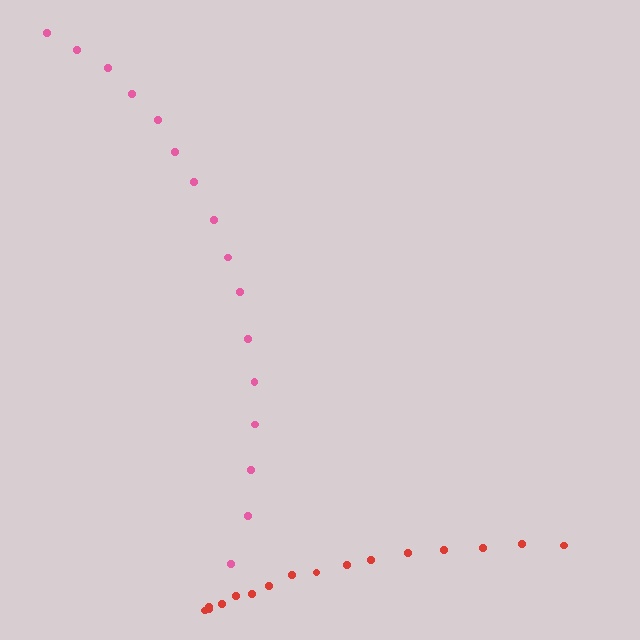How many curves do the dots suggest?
There are 2 distinct paths.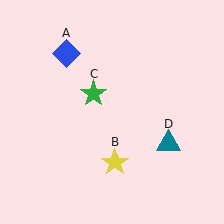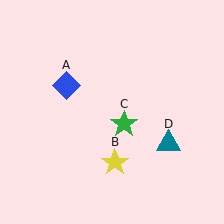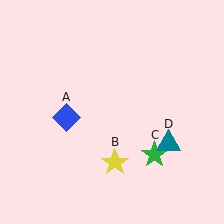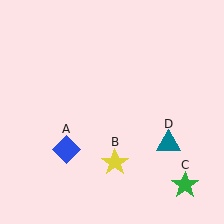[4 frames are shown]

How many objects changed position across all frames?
2 objects changed position: blue diamond (object A), green star (object C).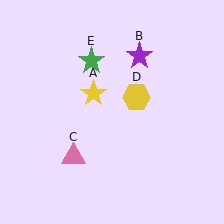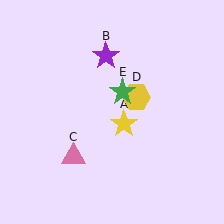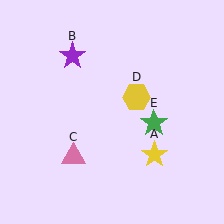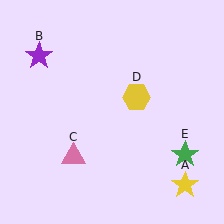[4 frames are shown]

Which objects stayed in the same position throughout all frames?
Pink triangle (object C) and yellow hexagon (object D) remained stationary.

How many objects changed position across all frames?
3 objects changed position: yellow star (object A), purple star (object B), green star (object E).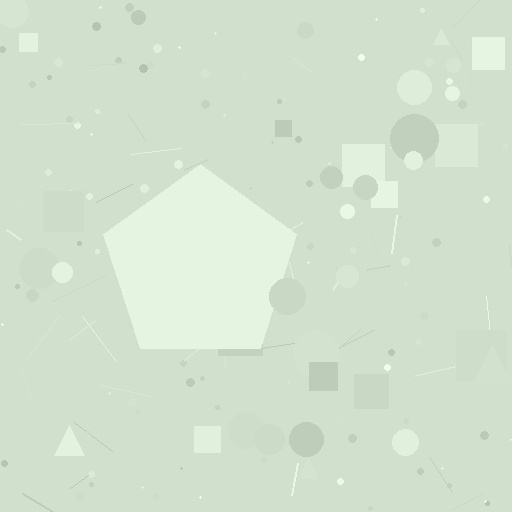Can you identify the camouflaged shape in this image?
The camouflaged shape is a pentagon.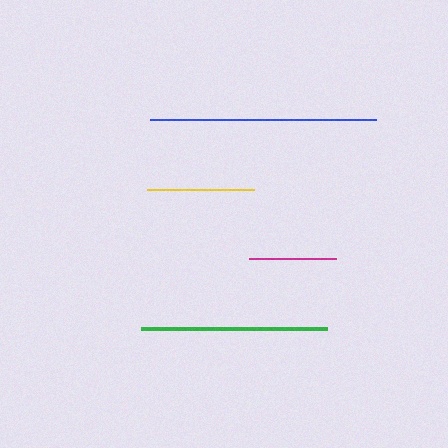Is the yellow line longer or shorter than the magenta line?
The yellow line is longer than the magenta line.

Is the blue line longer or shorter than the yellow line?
The blue line is longer than the yellow line.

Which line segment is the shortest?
The magenta line is the shortest at approximately 87 pixels.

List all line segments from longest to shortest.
From longest to shortest: blue, green, yellow, magenta.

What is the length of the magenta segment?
The magenta segment is approximately 87 pixels long.